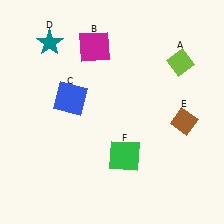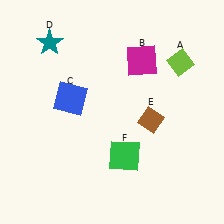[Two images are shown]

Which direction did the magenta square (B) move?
The magenta square (B) moved right.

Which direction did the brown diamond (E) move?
The brown diamond (E) moved left.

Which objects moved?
The objects that moved are: the magenta square (B), the brown diamond (E).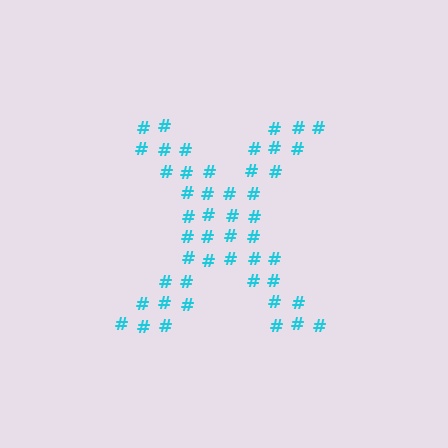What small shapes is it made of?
It is made of small hash symbols.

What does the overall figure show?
The overall figure shows the letter X.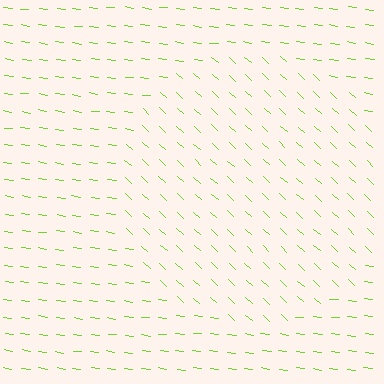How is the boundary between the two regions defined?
The boundary is defined purely by a change in line orientation (approximately 34 degrees difference). All lines are the same color and thickness.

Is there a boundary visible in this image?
Yes, there is a texture boundary formed by a change in line orientation.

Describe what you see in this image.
The image is filled with small lime line segments. A circle region in the image has lines oriented differently from the surrounding lines, creating a visible texture boundary.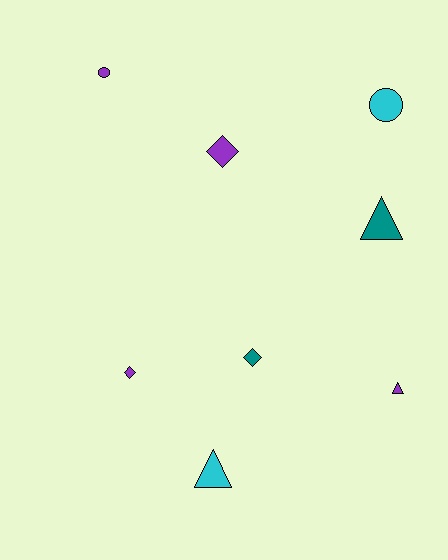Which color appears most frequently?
Purple, with 4 objects.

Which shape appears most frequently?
Diamond, with 3 objects.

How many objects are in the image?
There are 8 objects.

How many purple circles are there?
There is 1 purple circle.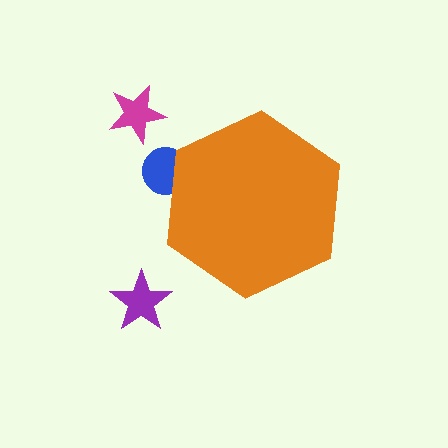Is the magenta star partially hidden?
No, the magenta star is fully visible.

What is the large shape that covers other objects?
An orange hexagon.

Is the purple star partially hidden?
No, the purple star is fully visible.